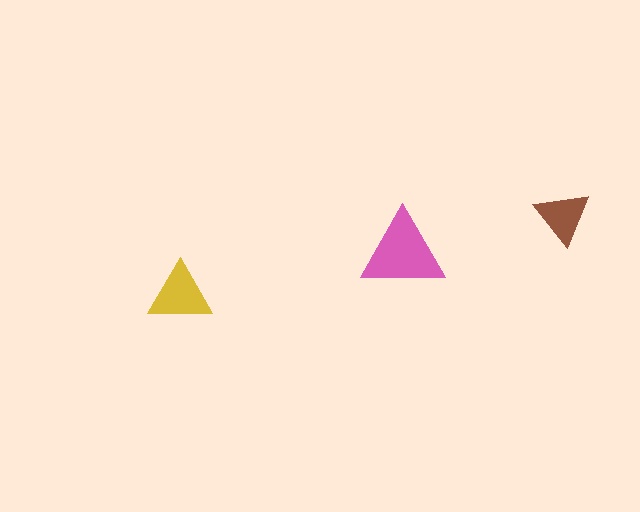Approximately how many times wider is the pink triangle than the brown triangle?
About 1.5 times wider.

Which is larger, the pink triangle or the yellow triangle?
The pink one.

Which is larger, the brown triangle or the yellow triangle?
The yellow one.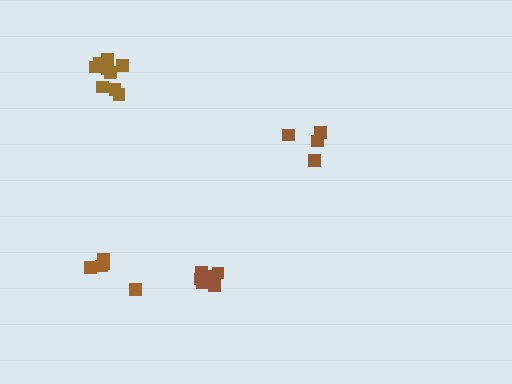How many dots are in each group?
Group 1: 5 dots, Group 2: 11 dots, Group 3: 6 dots, Group 4: 5 dots (27 total).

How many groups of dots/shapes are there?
There are 4 groups.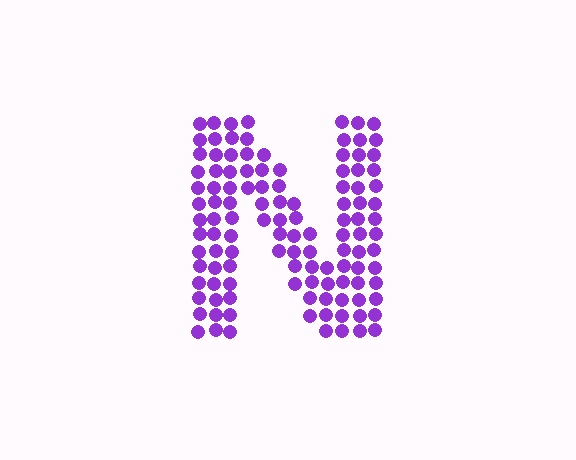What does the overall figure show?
The overall figure shows the letter N.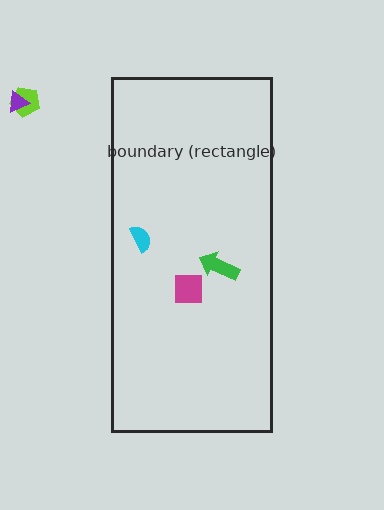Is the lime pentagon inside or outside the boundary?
Outside.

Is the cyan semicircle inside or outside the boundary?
Inside.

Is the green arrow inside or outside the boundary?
Inside.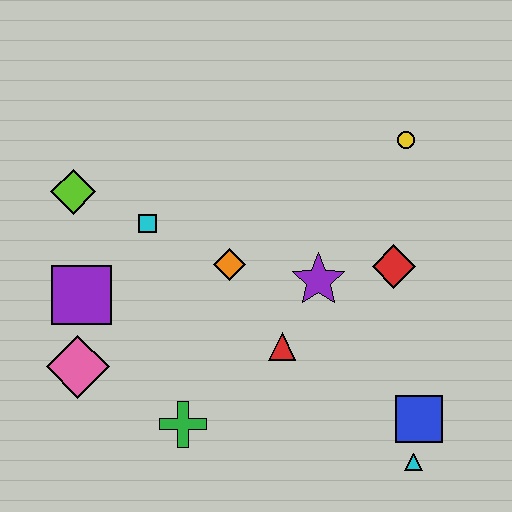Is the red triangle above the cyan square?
No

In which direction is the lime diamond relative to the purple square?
The lime diamond is above the purple square.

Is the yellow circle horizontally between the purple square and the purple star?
No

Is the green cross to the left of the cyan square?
No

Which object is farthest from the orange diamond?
The cyan triangle is farthest from the orange diamond.